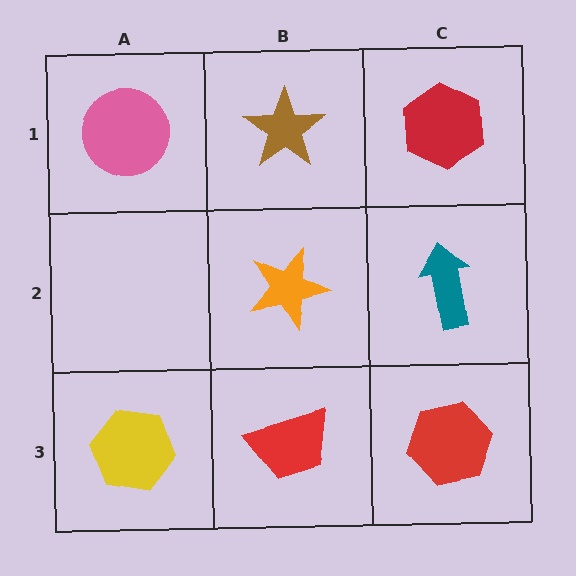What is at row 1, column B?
A brown star.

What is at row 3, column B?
A red trapezoid.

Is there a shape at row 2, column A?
No, that cell is empty.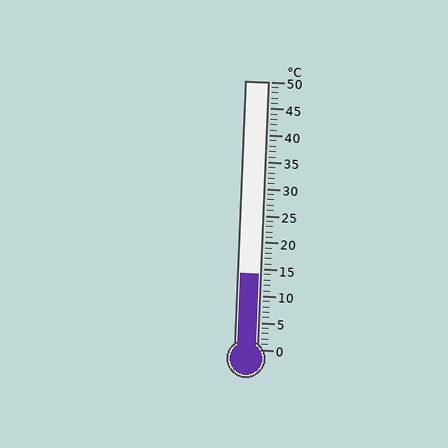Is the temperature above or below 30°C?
The temperature is below 30°C.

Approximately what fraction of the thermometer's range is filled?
The thermometer is filled to approximately 30% of its range.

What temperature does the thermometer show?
The thermometer shows approximately 14°C.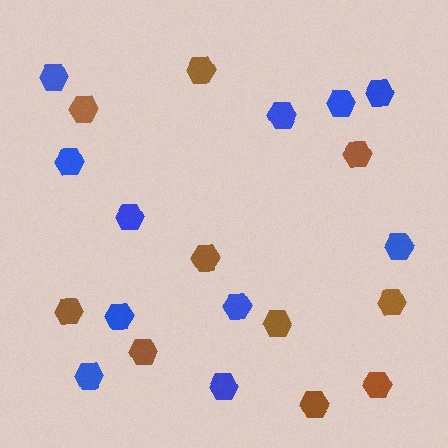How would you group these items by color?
There are 2 groups: one group of brown hexagons (10) and one group of blue hexagons (11).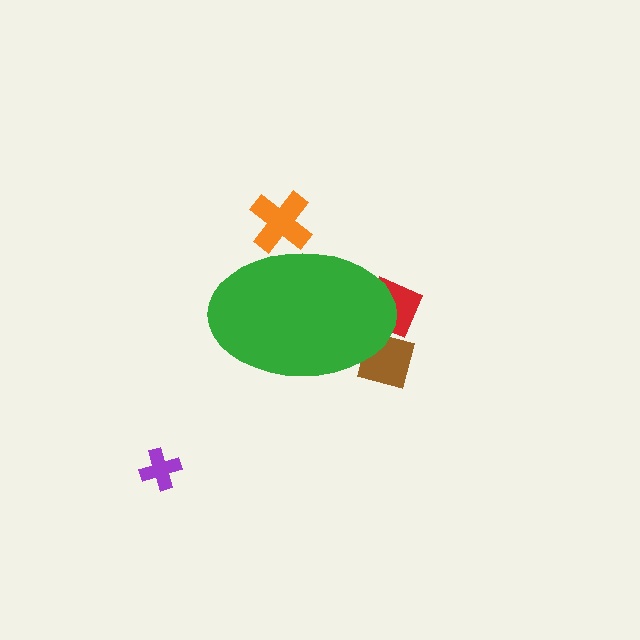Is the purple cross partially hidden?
No, the purple cross is fully visible.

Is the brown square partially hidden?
Yes, the brown square is partially hidden behind the green ellipse.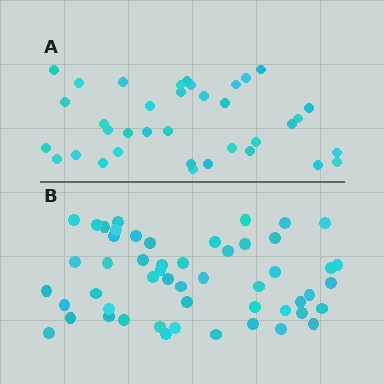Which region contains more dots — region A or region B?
Region B (the bottom region) has more dots.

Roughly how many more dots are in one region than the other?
Region B has approximately 15 more dots than region A.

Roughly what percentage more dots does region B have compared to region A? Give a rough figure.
About 45% more.